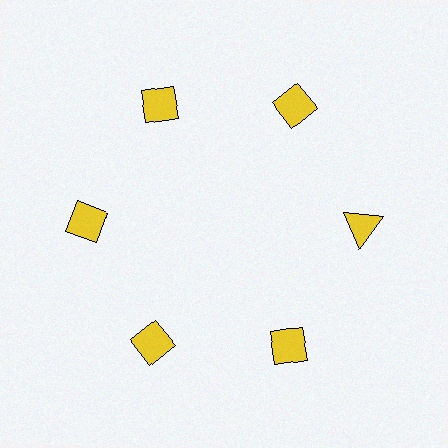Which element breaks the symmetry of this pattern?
The yellow triangle at roughly the 3 o'clock position breaks the symmetry. All other shapes are yellow diamonds.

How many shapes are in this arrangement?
There are 6 shapes arranged in a ring pattern.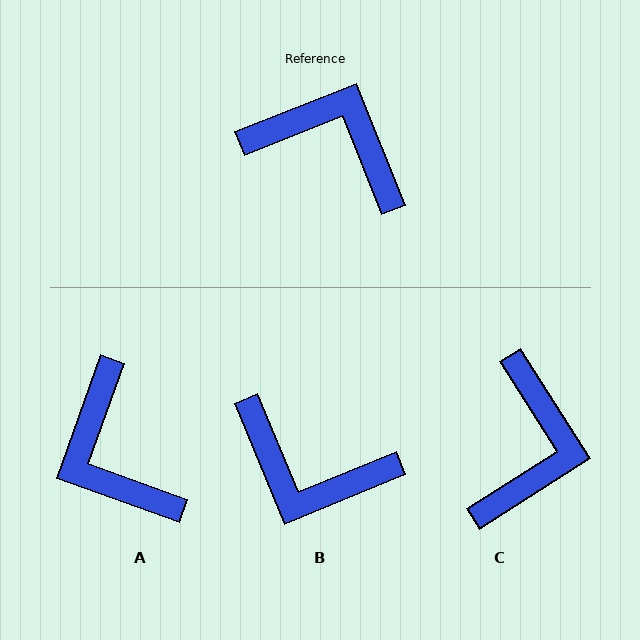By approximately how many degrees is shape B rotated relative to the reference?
Approximately 179 degrees clockwise.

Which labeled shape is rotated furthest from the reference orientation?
B, about 179 degrees away.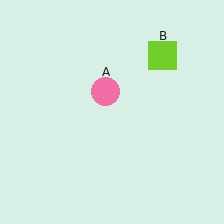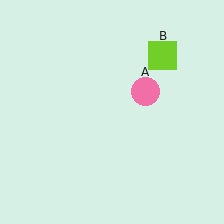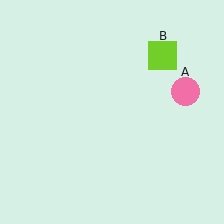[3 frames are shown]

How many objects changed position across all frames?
1 object changed position: pink circle (object A).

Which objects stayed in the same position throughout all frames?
Lime square (object B) remained stationary.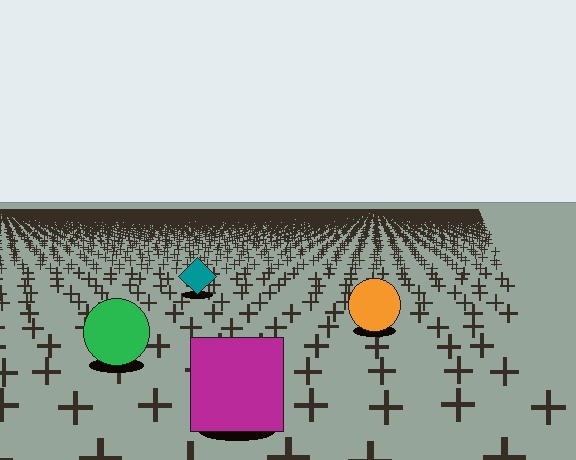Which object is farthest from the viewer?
The teal diamond is farthest from the viewer. It appears smaller and the ground texture around it is denser.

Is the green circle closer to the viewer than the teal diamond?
Yes. The green circle is closer — you can tell from the texture gradient: the ground texture is coarser near it.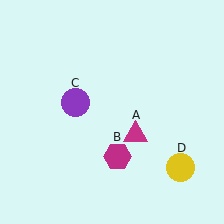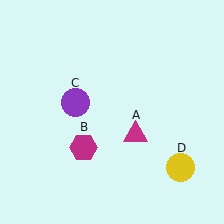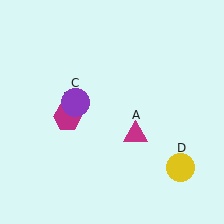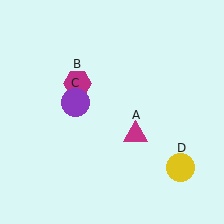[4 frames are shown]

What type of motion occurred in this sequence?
The magenta hexagon (object B) rotated clockwise around the center of the scene.